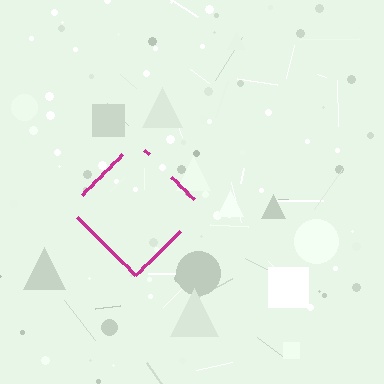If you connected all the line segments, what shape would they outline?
They would outline a diamond.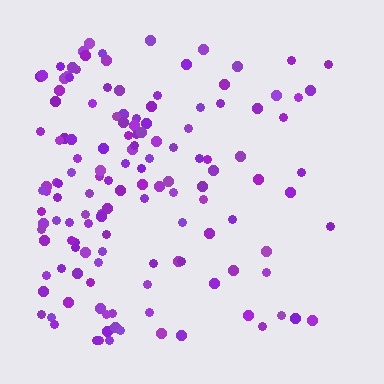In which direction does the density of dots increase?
From right to left, with the left side densest.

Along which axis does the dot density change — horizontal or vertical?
Horizontal.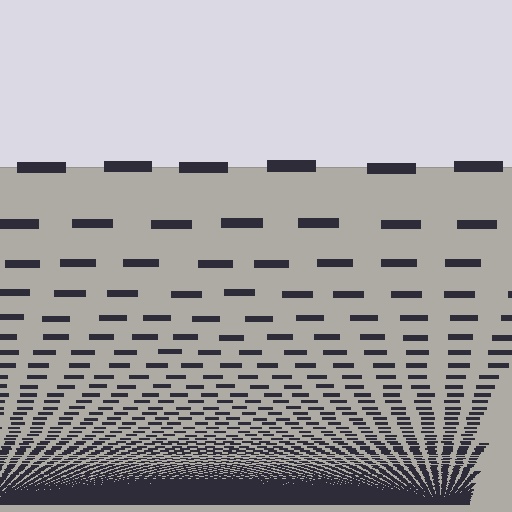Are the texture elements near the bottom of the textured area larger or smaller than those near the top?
Smaller. The gradient is inverted — elements near the bottom are smaller and denser.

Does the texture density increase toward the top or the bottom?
Density increases toward the bottom.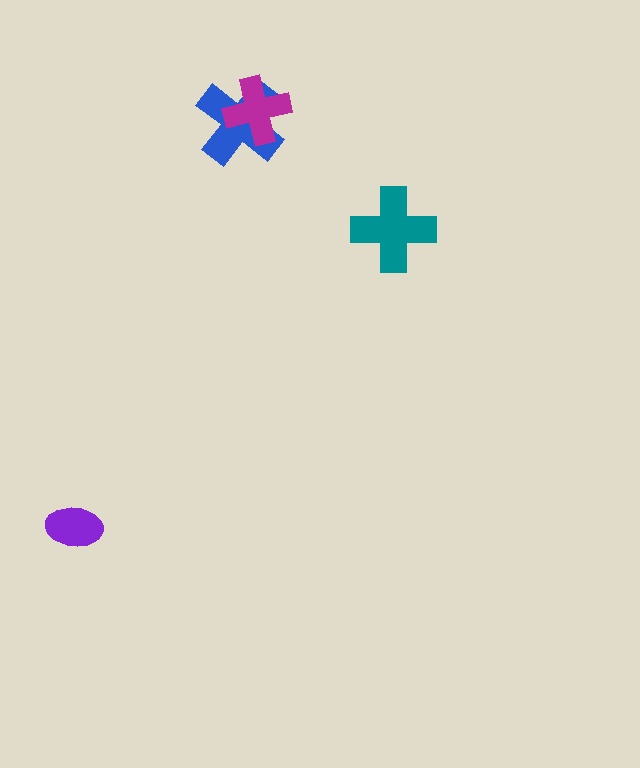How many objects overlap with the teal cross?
0 objects overlap with the teal cross.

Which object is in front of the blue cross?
The magenta cross is in front of the blue cross.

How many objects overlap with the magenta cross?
1 object overlaps with the magenta cross.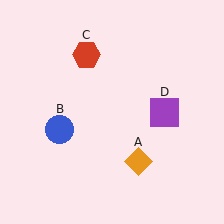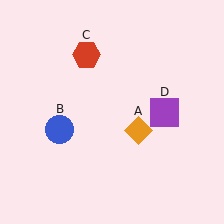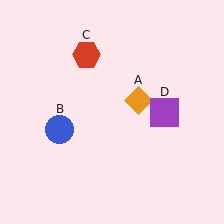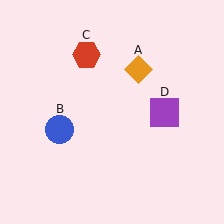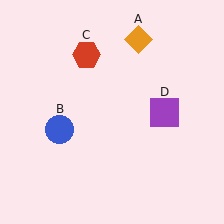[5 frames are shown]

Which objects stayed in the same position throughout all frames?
Blue circle (object B) and red hexagon (object C) and purple square (object D) remained stationary.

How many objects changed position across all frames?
1 object changed position: orange diamond (object A).